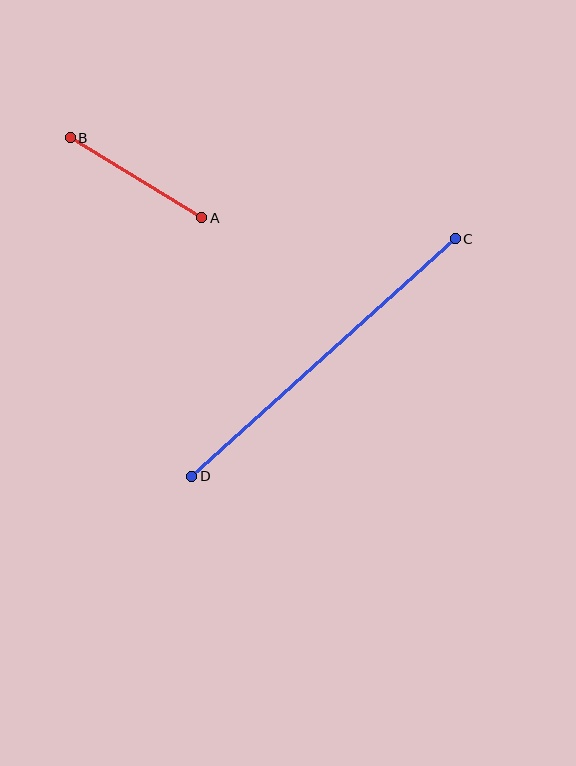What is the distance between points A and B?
The distance is approximately 154 pixels.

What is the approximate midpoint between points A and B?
The midpoint is at approximately (136, 178) pixels.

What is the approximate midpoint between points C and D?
The midpoint is at approximately (323, 357) pixels.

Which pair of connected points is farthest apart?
Points C and D are farthest apart.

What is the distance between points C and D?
The distance is approximately 355 pixels.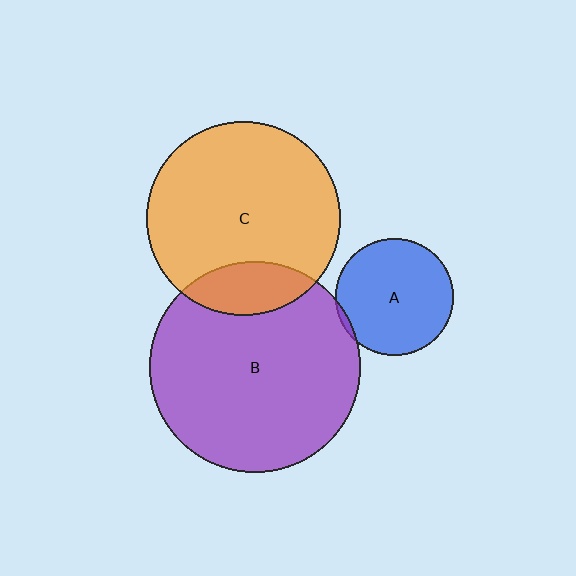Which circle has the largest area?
Circle B (purple).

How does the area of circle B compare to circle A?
Approximately 3.2 times.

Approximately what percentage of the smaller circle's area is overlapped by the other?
Approximately 15%.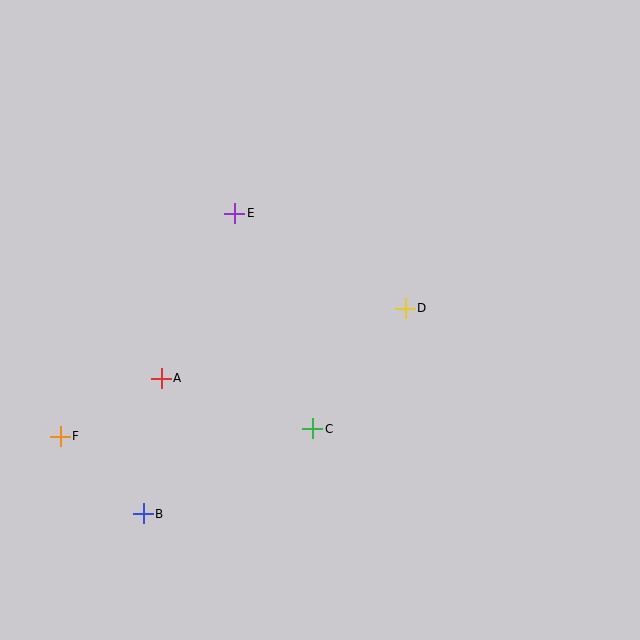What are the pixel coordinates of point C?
Point C is at (313, 429).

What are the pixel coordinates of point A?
Point A is at (161, 378).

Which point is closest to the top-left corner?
Point E is closest to the top-left corner.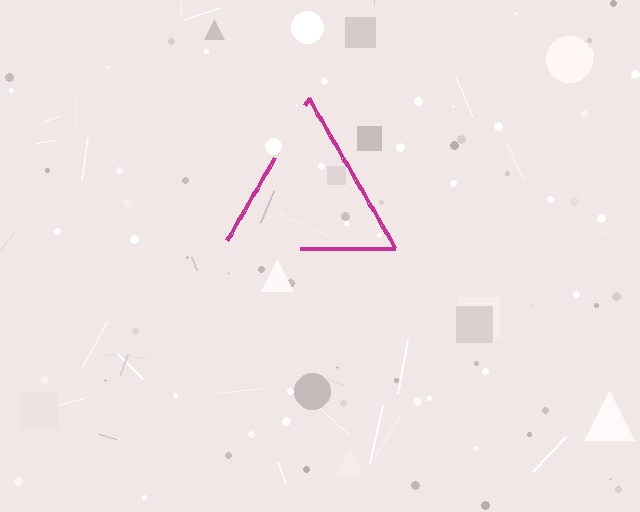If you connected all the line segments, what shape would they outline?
They would outline a triangle.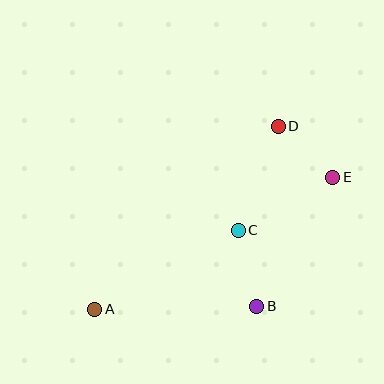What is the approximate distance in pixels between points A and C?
The distance between A and C is approximately 164 pixels.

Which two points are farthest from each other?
Points A and E are farthest from each other.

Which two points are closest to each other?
Points D and E are closest to each other.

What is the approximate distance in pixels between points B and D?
The distance between B and D is approximately 181 pixels.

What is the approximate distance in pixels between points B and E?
The distance between B and E is approximately 150 pixels.